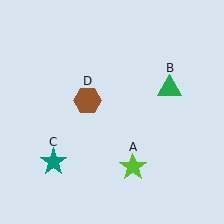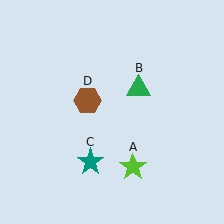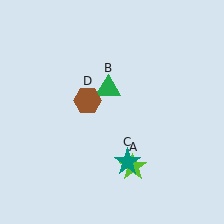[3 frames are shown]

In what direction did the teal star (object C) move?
The teal star (object C) moved right.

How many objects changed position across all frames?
2 objects changed position: green triangle (object B), teal star (object C).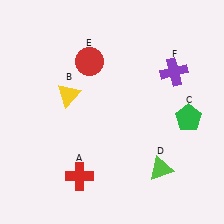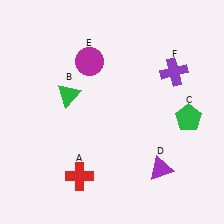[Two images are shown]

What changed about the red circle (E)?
In Image 1, E is red. In Image 2, it changed to magenta.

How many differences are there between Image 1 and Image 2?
There are 3 differences between the two images.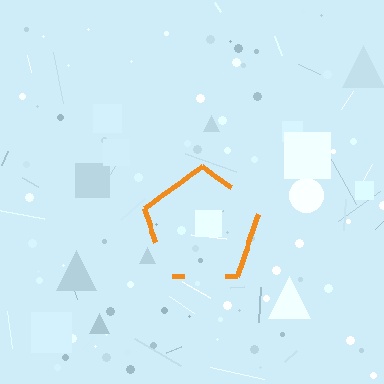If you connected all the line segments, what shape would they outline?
They would outline a pentagon.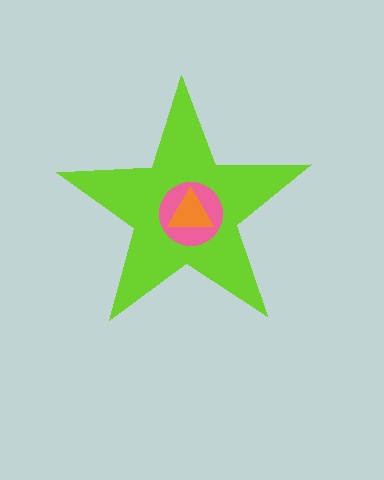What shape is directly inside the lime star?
The pink circle.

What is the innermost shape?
The orange triangle.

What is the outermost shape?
The lime star.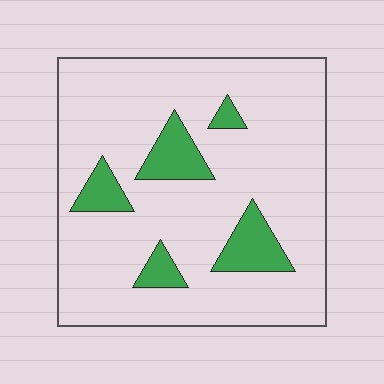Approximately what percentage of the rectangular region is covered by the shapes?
Approximately 15%.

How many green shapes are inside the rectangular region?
5.